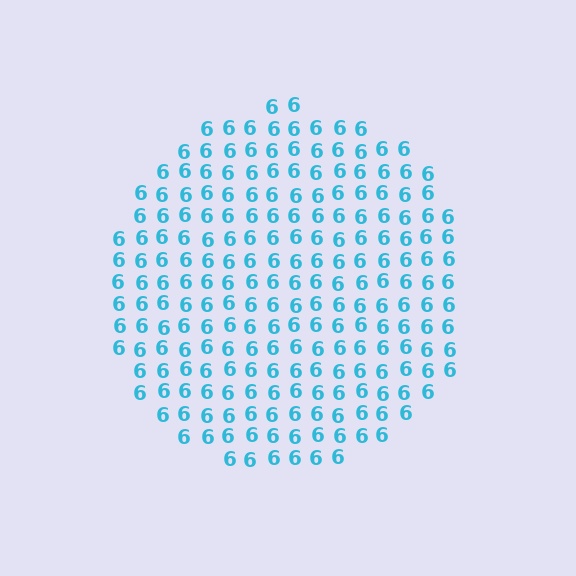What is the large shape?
The large shape is a circle.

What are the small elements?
The small elements are digit 6's.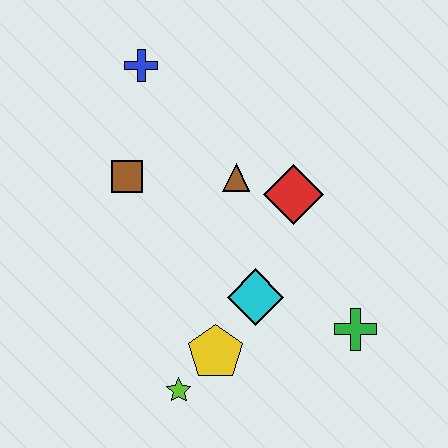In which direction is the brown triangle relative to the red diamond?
The brown triangle is to the left of the red diamond.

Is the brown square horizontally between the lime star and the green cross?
No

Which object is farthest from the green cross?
The blue cross is farthest from the green cross.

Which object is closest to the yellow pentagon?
The lime star is closest to the yellow pentagon.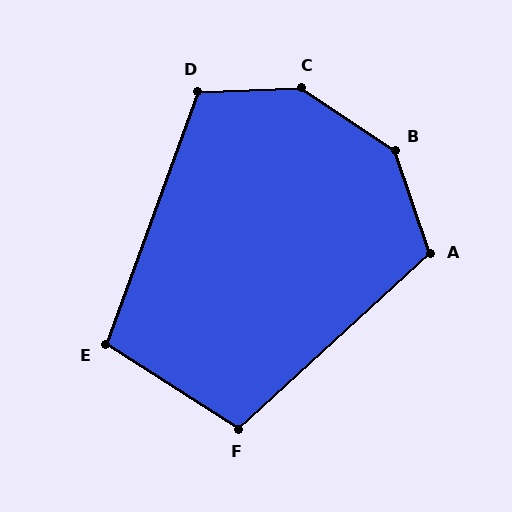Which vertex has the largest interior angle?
C, at approximately 144 degrees.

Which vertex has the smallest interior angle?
E, at approximately 103 degrees.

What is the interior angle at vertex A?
Approximately 114 degrees (obtuse).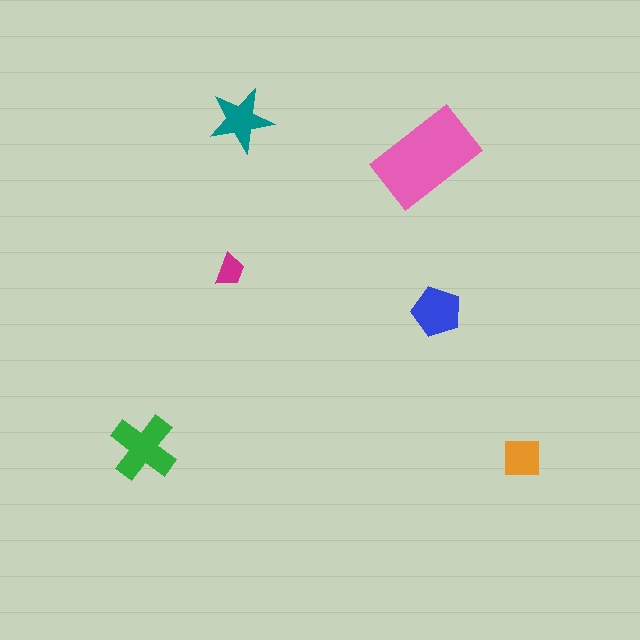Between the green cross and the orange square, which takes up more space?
The green cross.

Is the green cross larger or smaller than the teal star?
Larger.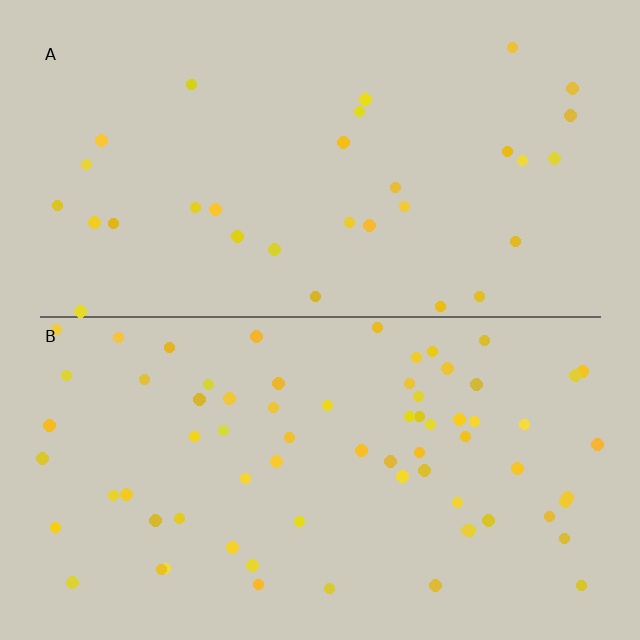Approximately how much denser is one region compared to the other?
Approximately 2.3× — region B over region A.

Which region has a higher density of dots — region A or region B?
B (the bottom).